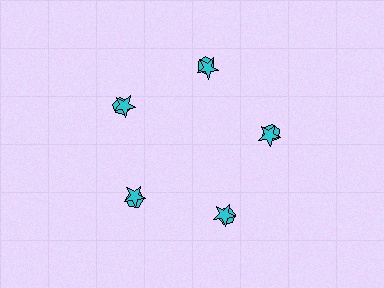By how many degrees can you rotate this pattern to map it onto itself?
The pattern maps onto itself every 72 degrees of rotation.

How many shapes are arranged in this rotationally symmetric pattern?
There are 10 shapes, arranged in 5 groups of 2.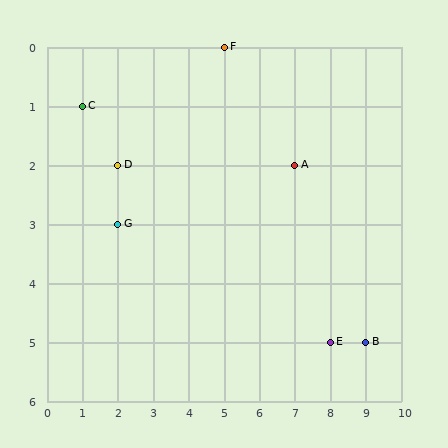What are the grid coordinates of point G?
Point G is at grid coordinates (2, 3).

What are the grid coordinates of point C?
Point C is at grid coordinates (1, 1).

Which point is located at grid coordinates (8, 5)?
Point E is at (8, 5).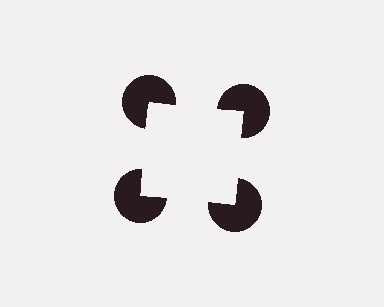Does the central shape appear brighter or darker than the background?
It typically appears slightly brighter than the background, even though no actual brightness change is drawn.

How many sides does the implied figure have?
4 sides.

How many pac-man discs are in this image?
There are 4 — one at each vertex of the illusory square.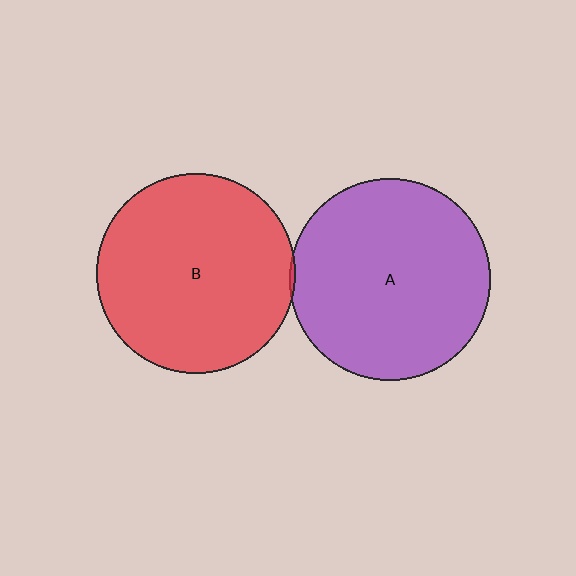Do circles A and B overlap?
Yes.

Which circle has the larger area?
Circle A (purple).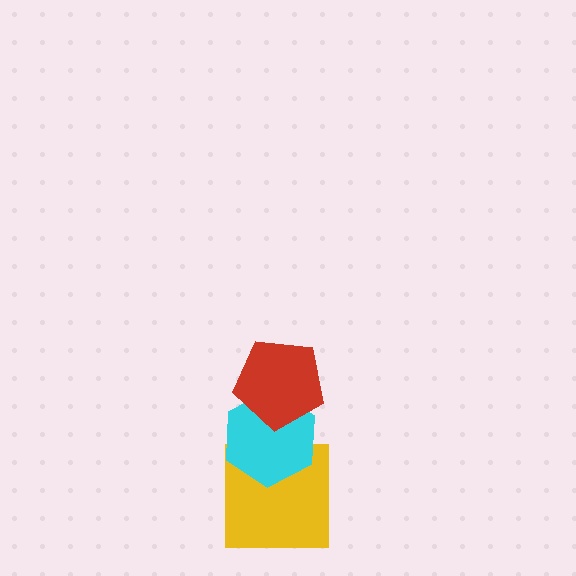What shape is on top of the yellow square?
The cyan hexagon is on top of the yellow square.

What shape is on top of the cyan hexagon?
The red pentagon is on top of the cyan hexagon.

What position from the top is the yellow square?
The yellow square is 3rd from the top.